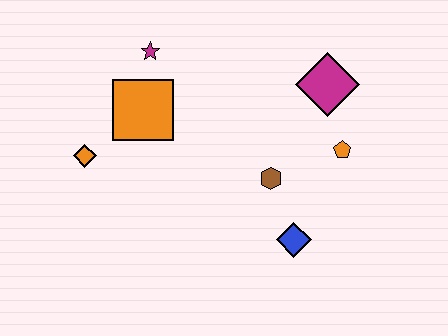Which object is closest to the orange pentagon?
The magenta diamond is closest to the orange pentagon.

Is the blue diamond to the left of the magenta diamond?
Yes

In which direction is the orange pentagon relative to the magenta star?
The orange pentagon is to the right of the magenta star.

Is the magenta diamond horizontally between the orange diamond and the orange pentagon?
Yes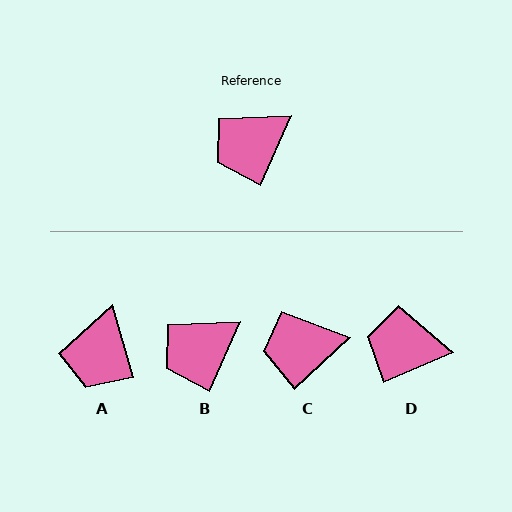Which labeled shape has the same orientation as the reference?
B.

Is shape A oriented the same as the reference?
No, it is off by about 40 degrees.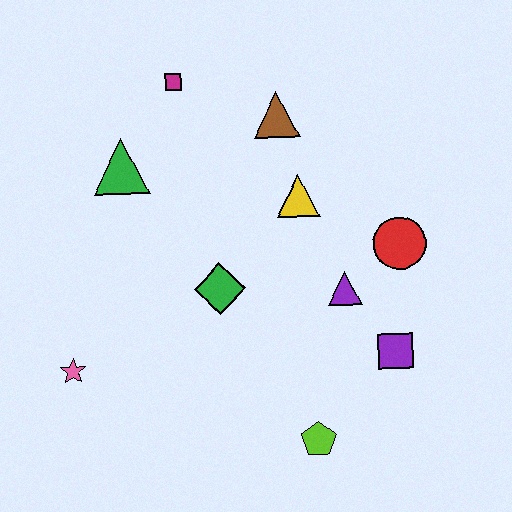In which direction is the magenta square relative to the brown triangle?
The magenta square is to the left of the brown triangle.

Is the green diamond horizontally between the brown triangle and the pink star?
Yes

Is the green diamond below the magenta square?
Yes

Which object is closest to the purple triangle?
The red circle is closest to the purple triangle.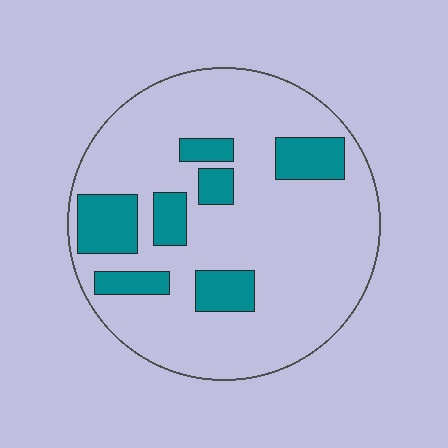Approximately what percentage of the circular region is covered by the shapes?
Approximately 20%.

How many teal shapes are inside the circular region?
7.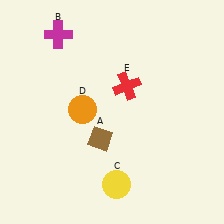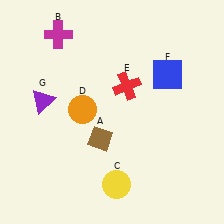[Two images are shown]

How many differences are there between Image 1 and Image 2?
There are 2 differences between the two images.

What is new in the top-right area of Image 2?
A blue square (F) was added in the top-right area of Image 2.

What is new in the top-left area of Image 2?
A purple triangle (G) was added in the top-left area of Image 2.